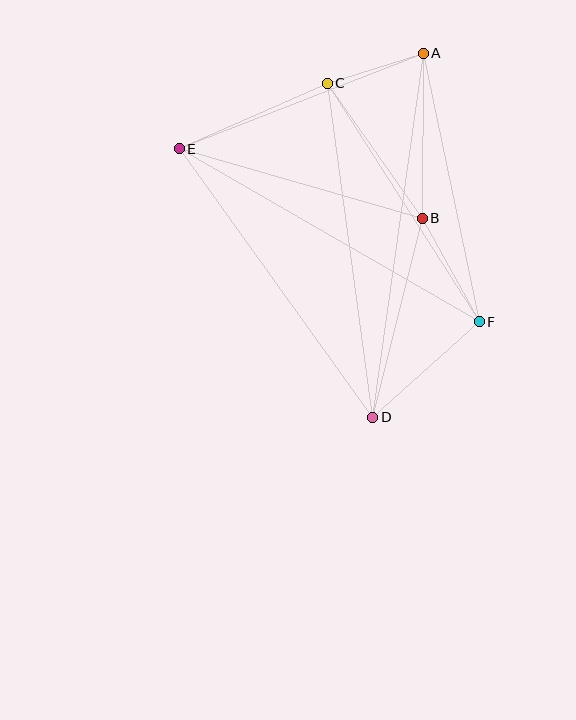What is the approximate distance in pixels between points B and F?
The distance between B and F is approximately 118 pixels.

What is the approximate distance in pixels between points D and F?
The distance between D and F is approximately 143 pixels.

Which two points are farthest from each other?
Points A and D are farthest from each other.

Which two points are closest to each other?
Points A and C are closest to each other.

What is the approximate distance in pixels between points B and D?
The distance between B and D is approximately 205 pixels.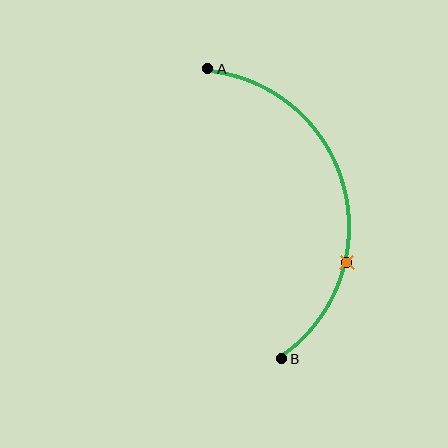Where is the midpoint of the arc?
The arc midpoint is the point on the curve farthest from the straight line joining A and B. It sits to the right of that line.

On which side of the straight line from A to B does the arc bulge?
The arc bulges to the right of the straight line connecting A and B.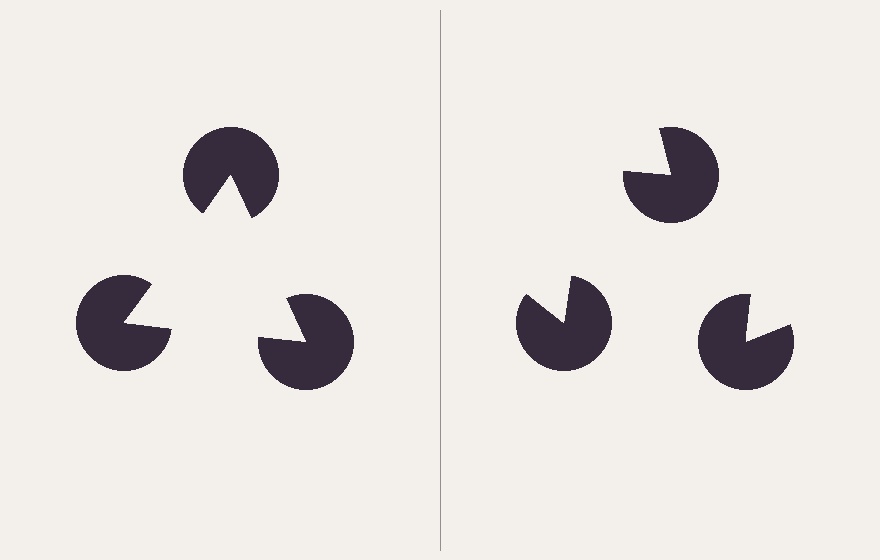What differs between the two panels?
The pac-man discs are positioned identically on both sides; only the wedge orientations differ. On the left they align to a triangle; on the right they are misaligned.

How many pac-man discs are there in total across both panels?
6 — 3 on each side.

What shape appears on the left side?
An illusory triangle.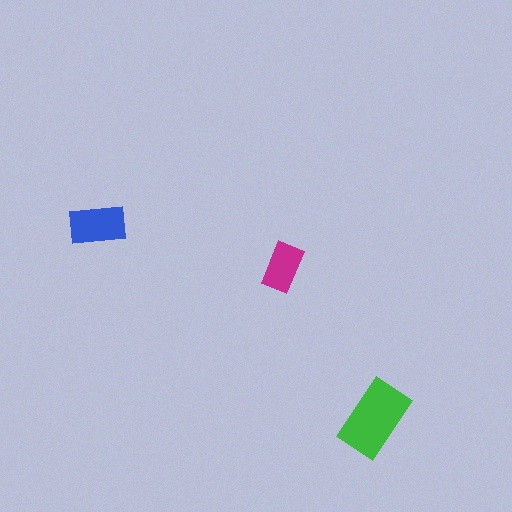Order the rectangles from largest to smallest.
the green one, the blue one, the magenta one.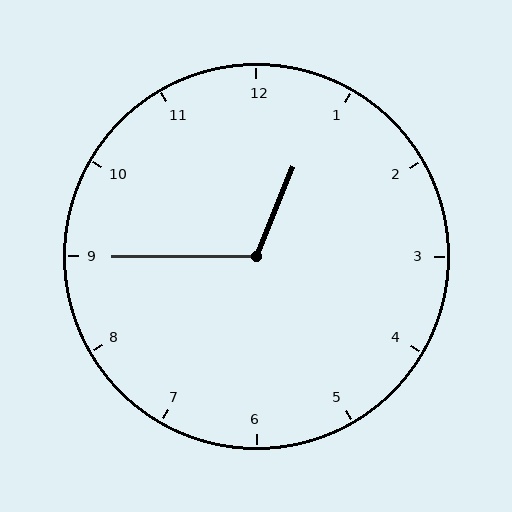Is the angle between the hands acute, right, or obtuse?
It is obtuse.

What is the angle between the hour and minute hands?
Approximately 112 degrees.